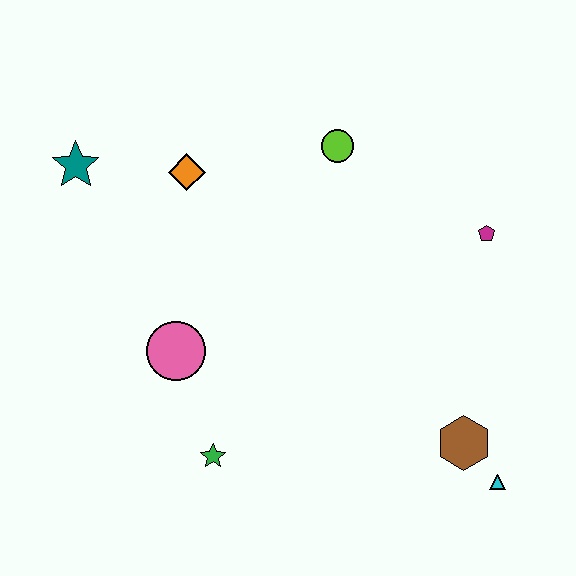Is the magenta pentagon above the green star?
Yes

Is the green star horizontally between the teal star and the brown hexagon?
Yes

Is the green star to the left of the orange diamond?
No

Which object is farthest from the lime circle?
The cyan triangle is farthest from the lime circle.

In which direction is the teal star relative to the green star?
The teal star is above the green star.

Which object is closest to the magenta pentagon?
The lime circle is closest to the magenta pentagon.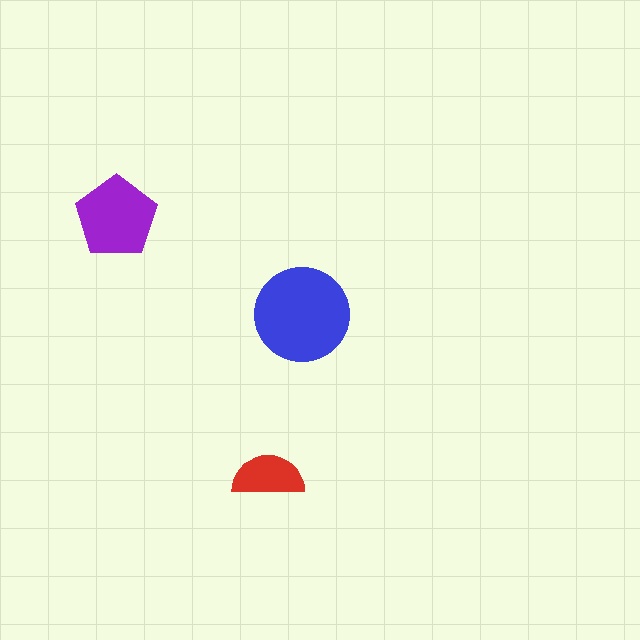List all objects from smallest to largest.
The red semicircle, the purple pentagon, the blue circle.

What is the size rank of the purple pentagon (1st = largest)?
2nd.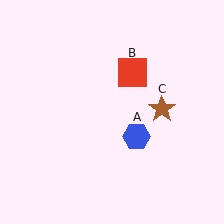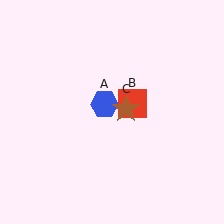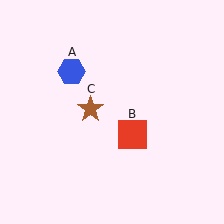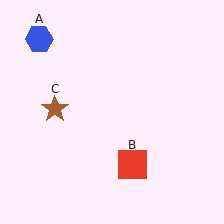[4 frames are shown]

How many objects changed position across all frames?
3 objects changed position: blue hexagon (object A), red square (object B), brown star (object C).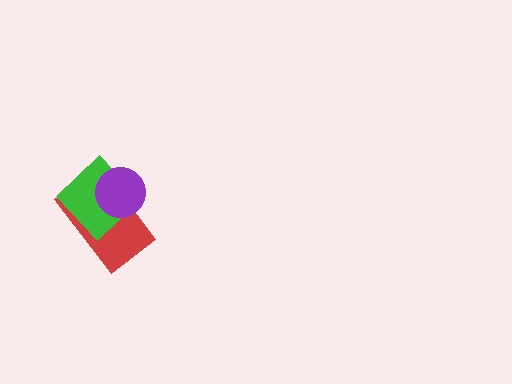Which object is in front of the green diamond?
The purple circle is in front of the green diamond.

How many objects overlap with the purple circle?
2 objects overlap with the purple circle.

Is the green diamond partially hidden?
Yes, it is partially covered by another shape.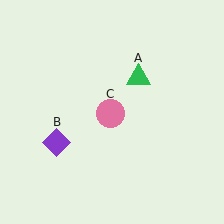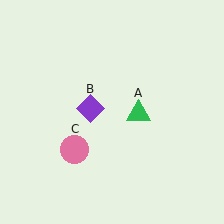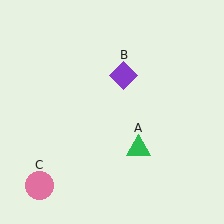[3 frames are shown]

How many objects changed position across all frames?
3 objects changed position: green triangle (object A), purple diamond (object B), pink circle (object C).